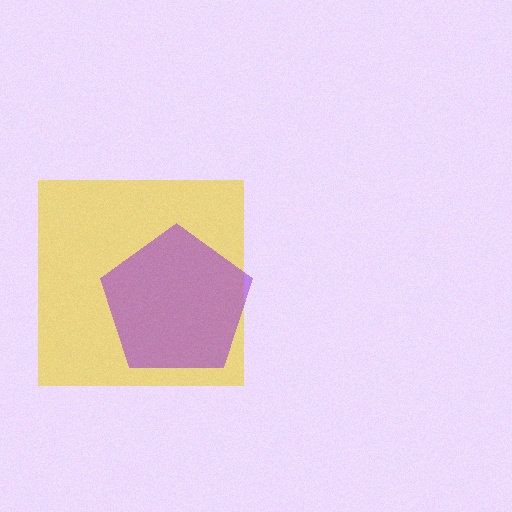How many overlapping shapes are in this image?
There are 2 overlapping shapes in the image.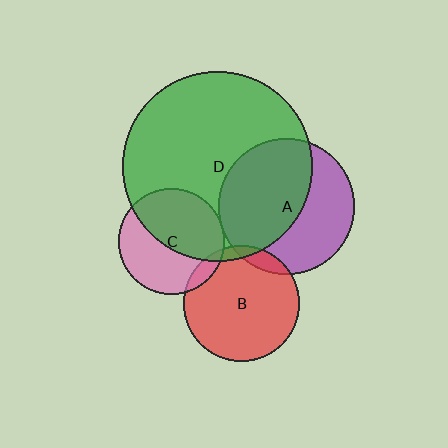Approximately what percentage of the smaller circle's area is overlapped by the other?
Approximately 5%.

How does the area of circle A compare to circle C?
Approximately 1.6 times.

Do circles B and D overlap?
Yes.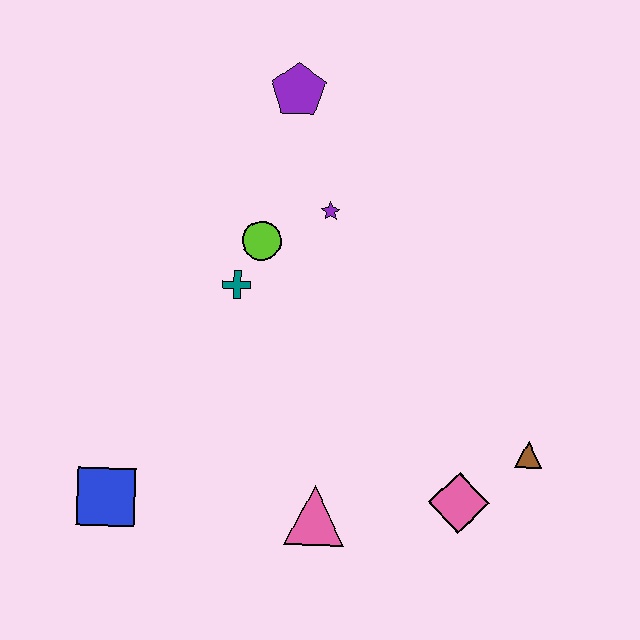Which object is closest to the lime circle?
The teal cross is closest to the lime circle.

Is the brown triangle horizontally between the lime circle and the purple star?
No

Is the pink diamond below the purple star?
Yes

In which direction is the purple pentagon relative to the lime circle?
The purple pentagon is above the lime circle.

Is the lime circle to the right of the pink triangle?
No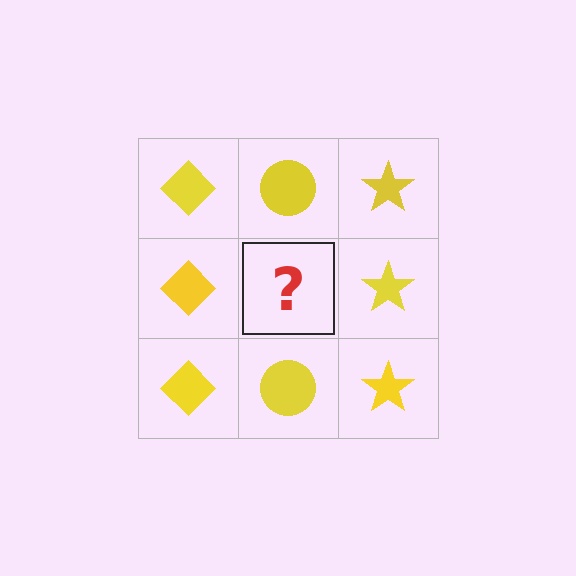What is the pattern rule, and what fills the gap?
The rule is that each column has a consistent shape. The gap should be filled with a yellow circle.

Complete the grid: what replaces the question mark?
The question mark should be replaced with a yellow circle.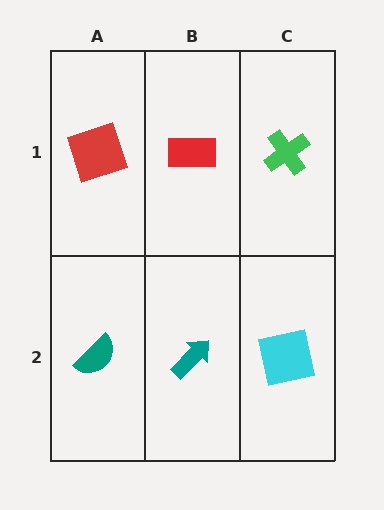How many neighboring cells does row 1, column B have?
3.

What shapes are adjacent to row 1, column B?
A teal arrow (row 2, column B), a red square (row 1, column A), a green cross (row 1, column C).